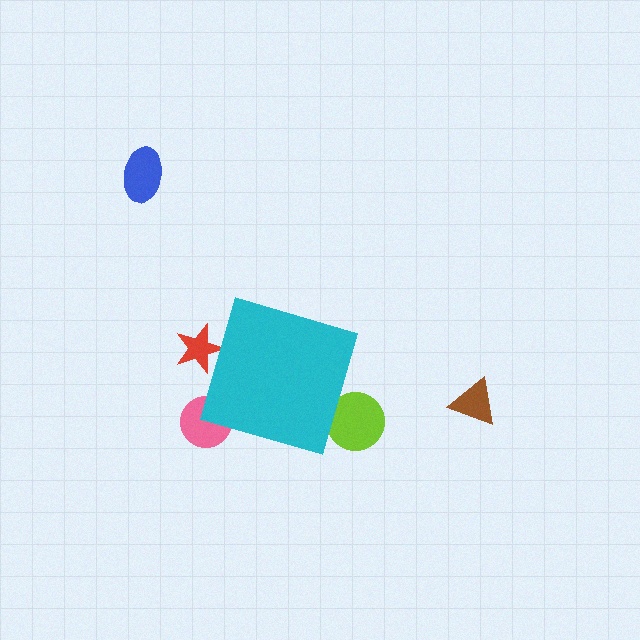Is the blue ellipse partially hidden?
No, the blue ellipse is fully visible.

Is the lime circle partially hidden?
Yes, the lime circle is partially hidden behind the cyan diamond.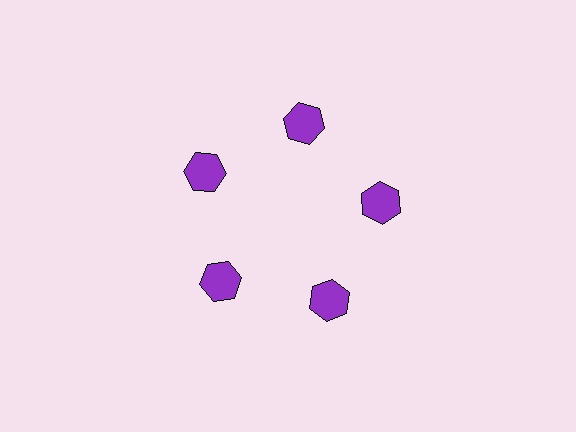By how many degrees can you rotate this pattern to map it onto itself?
The pattern maps onto itself every 72 degrees of rotation.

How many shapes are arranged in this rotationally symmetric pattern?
There are 5 shapes, arranged in 5 groups of 1.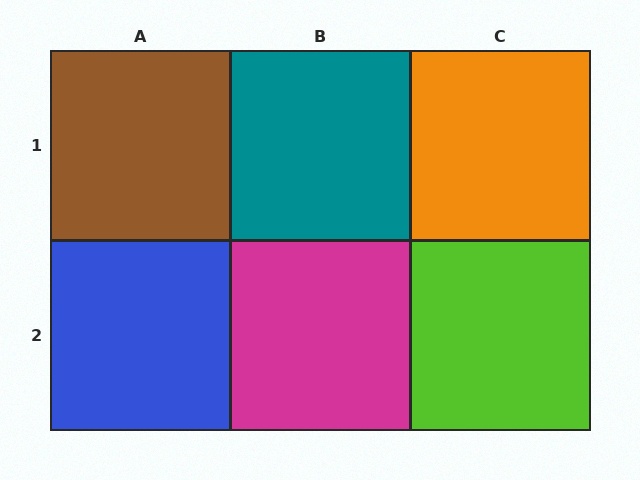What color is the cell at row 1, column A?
Brown.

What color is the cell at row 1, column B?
Teal.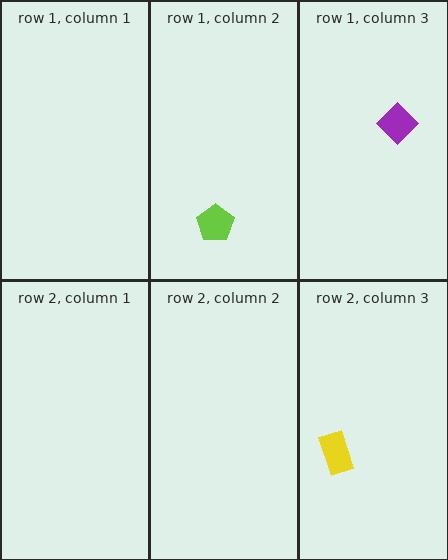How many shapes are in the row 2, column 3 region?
1.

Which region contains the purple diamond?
The row 1, column 3 region.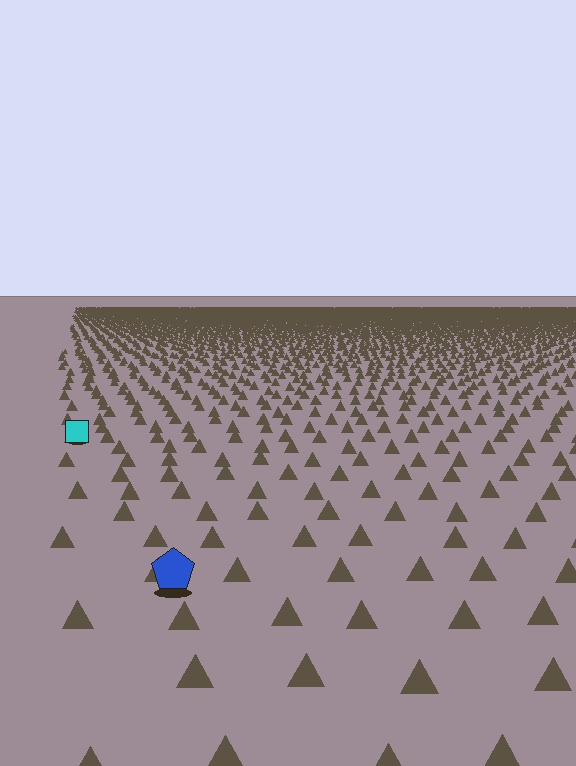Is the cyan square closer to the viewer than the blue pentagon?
No. The blue pentagon is closer — you can tell from the texture gradient: the ground texture is coarser near it.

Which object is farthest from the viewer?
The cyan square is farthest from the viewer. It appears smaller and the ground texture around it is denser.